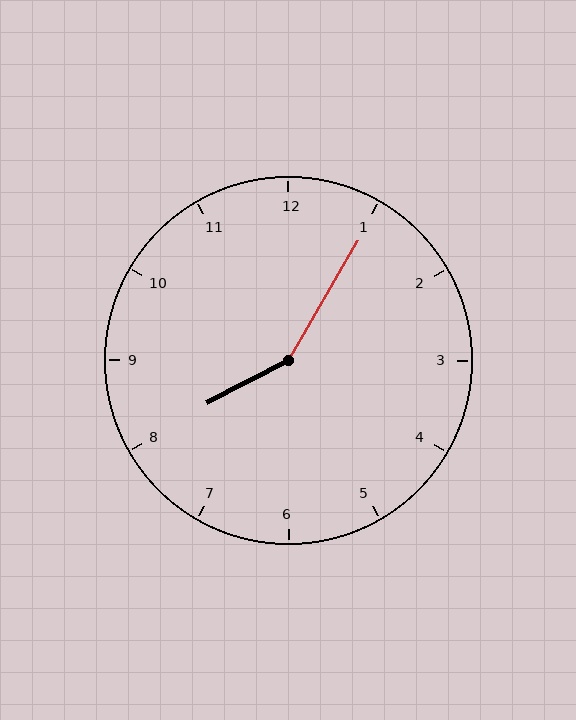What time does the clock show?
8:05.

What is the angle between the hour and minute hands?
Approximately 148 degrees.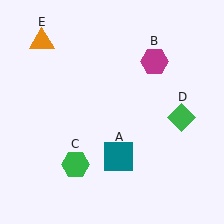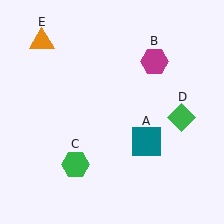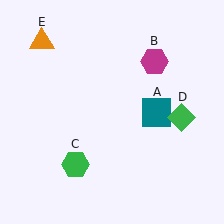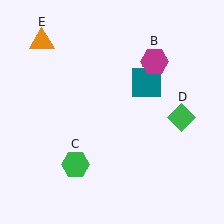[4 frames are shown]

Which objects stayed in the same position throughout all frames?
Magenta hexagon (object B) and green hexagon (object C) and green diamond (object D) and orange triangle (object E) remained stationary.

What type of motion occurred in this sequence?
The teal square (object A) rotated counterclockwise around the center of the scene.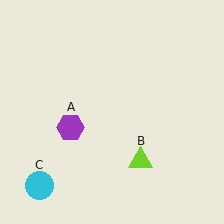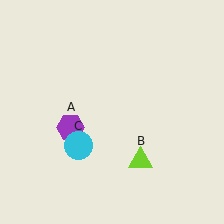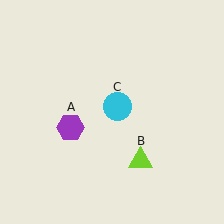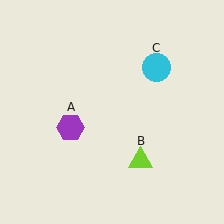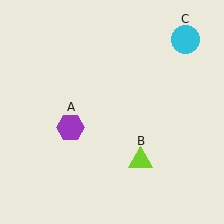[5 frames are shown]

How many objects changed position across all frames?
1 object changed position: cyan circle (object C).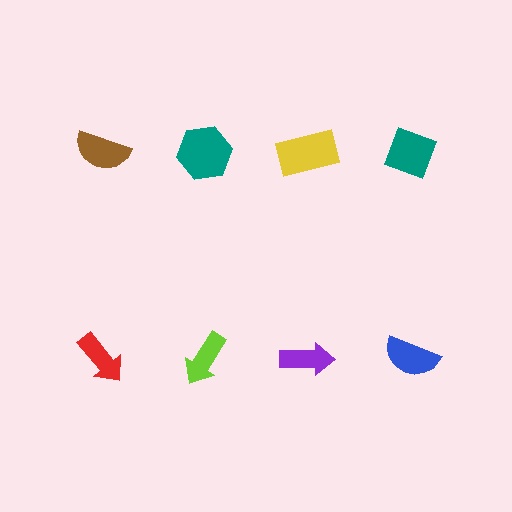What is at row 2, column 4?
A blue semicircle.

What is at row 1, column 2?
A teal hexagon.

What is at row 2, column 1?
A red arrow.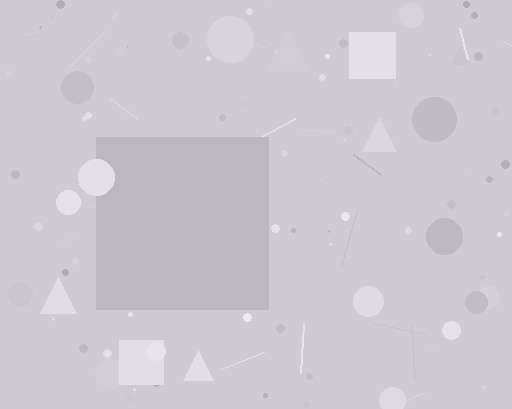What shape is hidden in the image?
A square is hidden in the image.